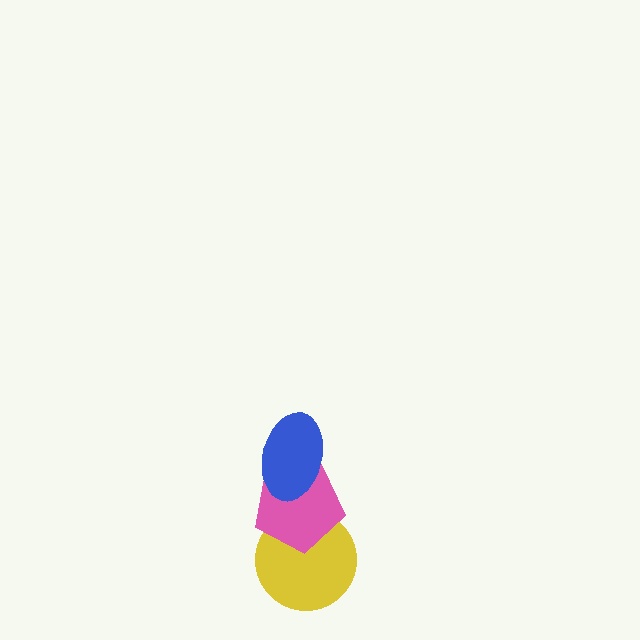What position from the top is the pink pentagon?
The pink pentagon is 2nd from the top.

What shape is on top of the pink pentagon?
The blue ellipse is on top of the pink pentagon.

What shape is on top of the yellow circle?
The pink pentagon is on top of the yellow circle.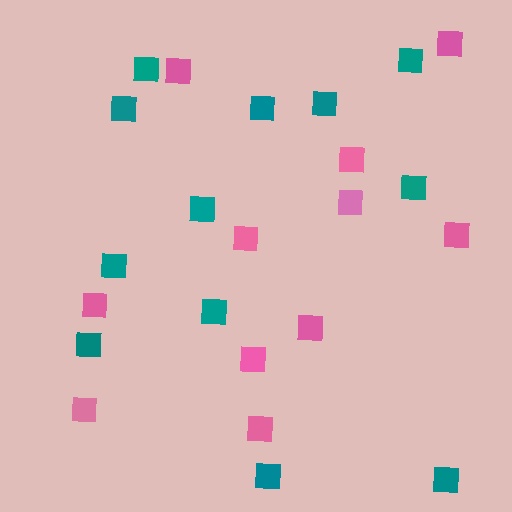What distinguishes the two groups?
There are 2 groups: one group of pink squares (11) and one group of teal squares (12).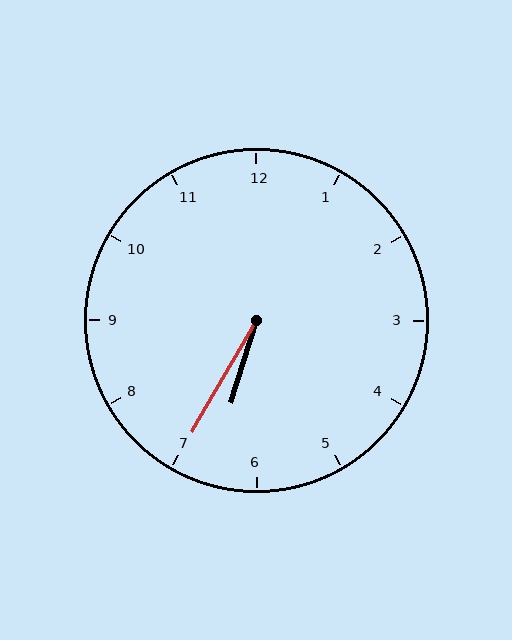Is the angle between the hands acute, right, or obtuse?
It is acute.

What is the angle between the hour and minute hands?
Approximately 12 degrees.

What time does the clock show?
6:35.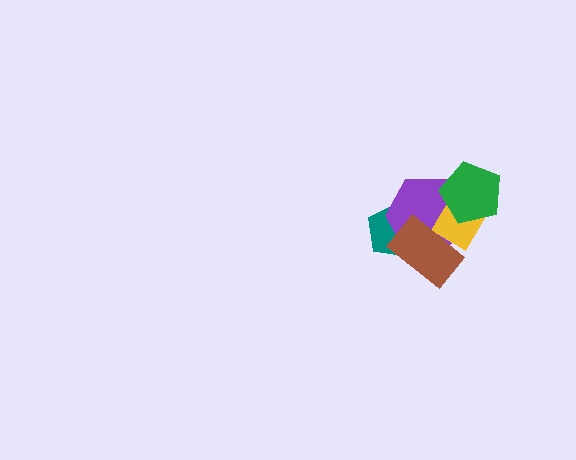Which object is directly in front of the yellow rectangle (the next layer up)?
The green pentagon is directly in front of the yellow rectangle.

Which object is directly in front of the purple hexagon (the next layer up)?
The yellow rectangle is directly in front of the purple hexagon.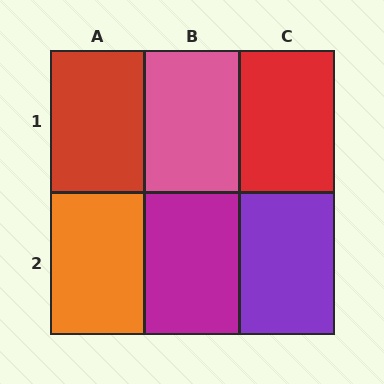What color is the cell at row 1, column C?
Red.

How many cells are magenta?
1 cell is magenta.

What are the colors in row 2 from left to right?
Orange, magenta, purple.